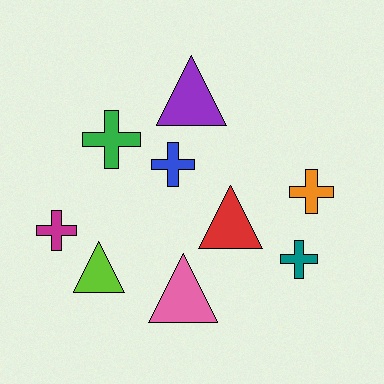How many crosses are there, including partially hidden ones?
There are 5 crosses.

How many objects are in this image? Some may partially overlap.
There are 9 objects.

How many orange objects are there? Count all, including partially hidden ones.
There is 1 orange object.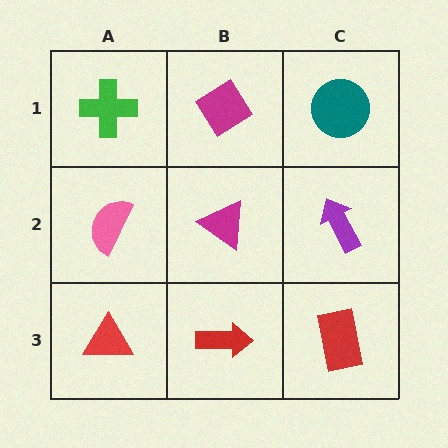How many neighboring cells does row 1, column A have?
2.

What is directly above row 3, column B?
A magenta triangle.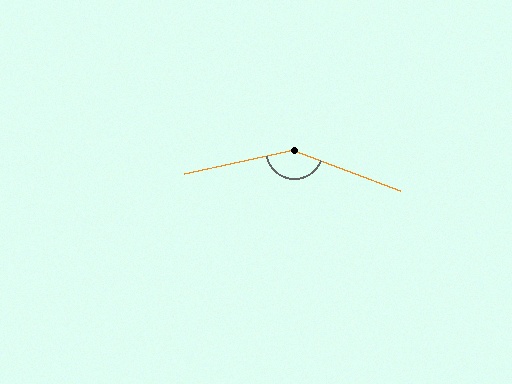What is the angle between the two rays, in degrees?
Approximately 146 degrees.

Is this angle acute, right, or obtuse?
It is obtuse.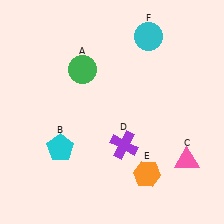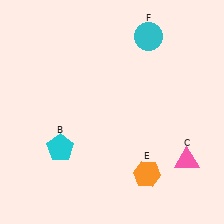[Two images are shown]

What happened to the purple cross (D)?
The purple cross (D) was removed in Image 2. It was in the bottom-right area of Image 1.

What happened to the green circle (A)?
The green circle (A) was removed in Image 2. It was in the top-left area of Image 1.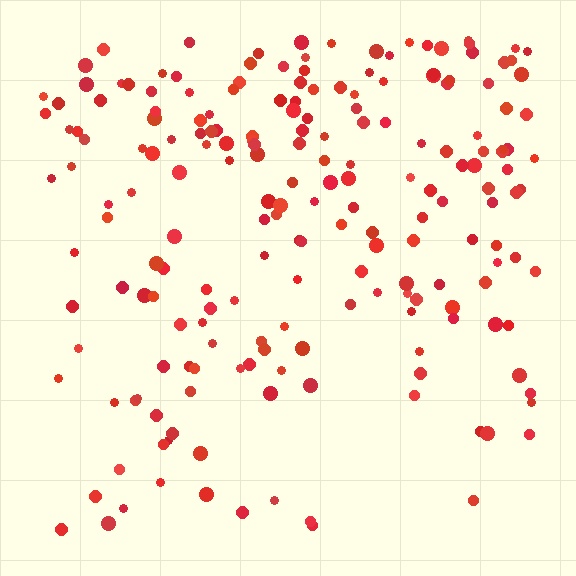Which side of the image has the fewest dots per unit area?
The bottom.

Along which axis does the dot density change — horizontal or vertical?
Vertical.